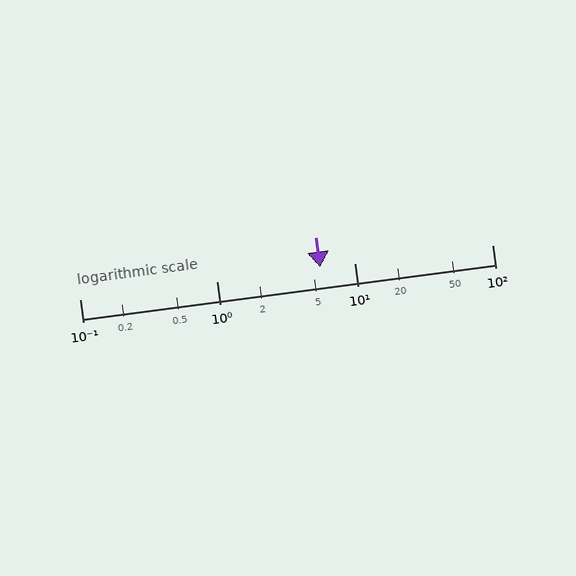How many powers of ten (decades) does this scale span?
The scale spans 3 decades, from 0.1 to 100.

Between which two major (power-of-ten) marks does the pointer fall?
The pointer is between 1 and 10.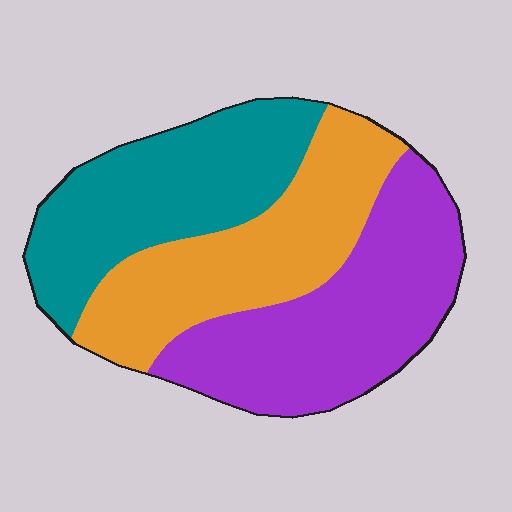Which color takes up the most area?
Purple, at roughly 35%.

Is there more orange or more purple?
Purple.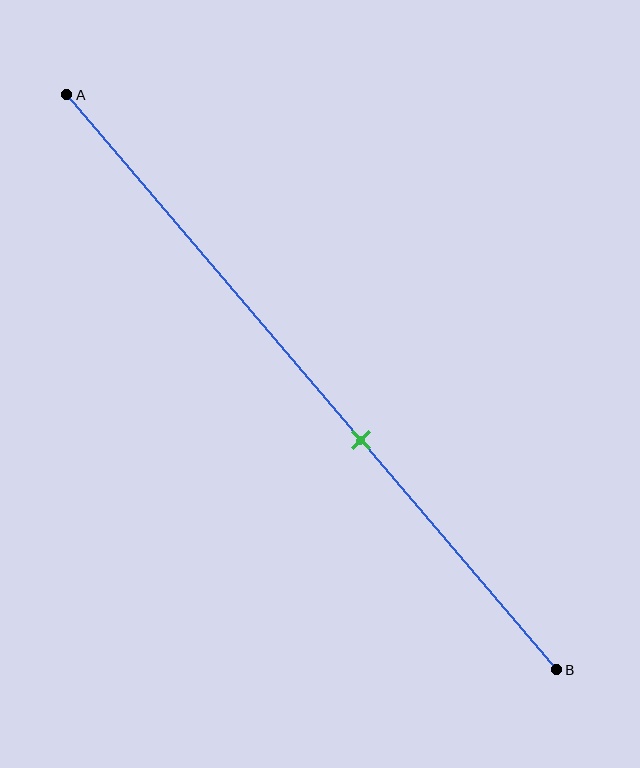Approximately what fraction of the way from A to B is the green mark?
The green mark is approximately 60% of the way from A to B.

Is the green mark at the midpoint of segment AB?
No, the mark is at about 60% from A, not at the 50% midpoint.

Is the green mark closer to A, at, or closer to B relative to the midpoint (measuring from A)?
The green mark is closer to point B than the midpoint of segment AB.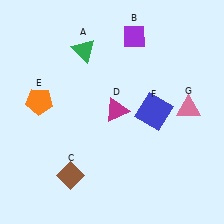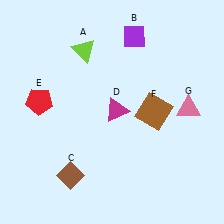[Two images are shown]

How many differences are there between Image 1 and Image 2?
There are 3 differences between the two images.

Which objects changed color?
A changed from green to lime. E changed from orange to red. F changed from blue to brown.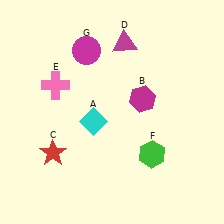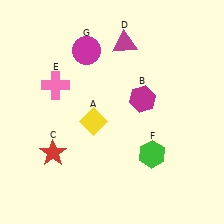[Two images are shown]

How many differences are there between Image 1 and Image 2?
There is 1 difference between the two images.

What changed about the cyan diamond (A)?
In Image 1, A is cyan. In Image 2, it changed to yellow.